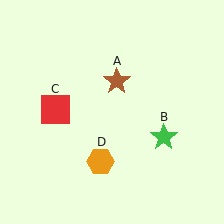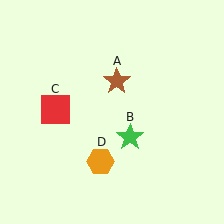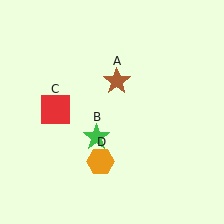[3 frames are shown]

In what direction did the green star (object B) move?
The green star (object B) moved left.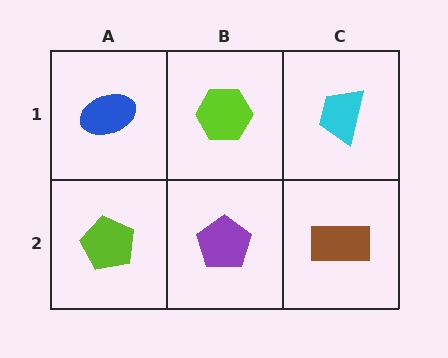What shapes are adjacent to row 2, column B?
A lime hexagon (row 1, column B), a lime pentagon (row 2, column A), a brown rectangle (row 2, column C).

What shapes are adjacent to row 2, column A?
A blue ellipse (row 1, column A), a purple pentagon (row 2, column B).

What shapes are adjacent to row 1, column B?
A purple pentagon (row 2, column B), a blue ellipse (row 1, column A), a cyan trapezoid (row 1, column C).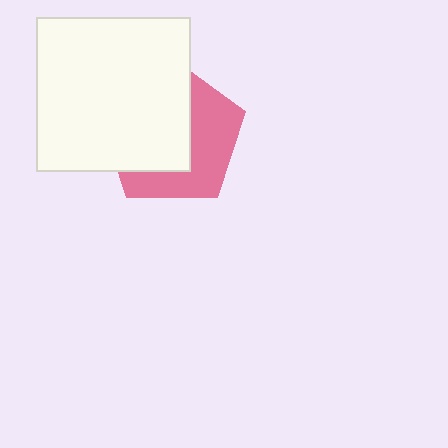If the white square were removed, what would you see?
You would see the complete pink pentagon.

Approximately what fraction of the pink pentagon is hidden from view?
Roughly 55% of the pink pentagon is hidden behind the white square.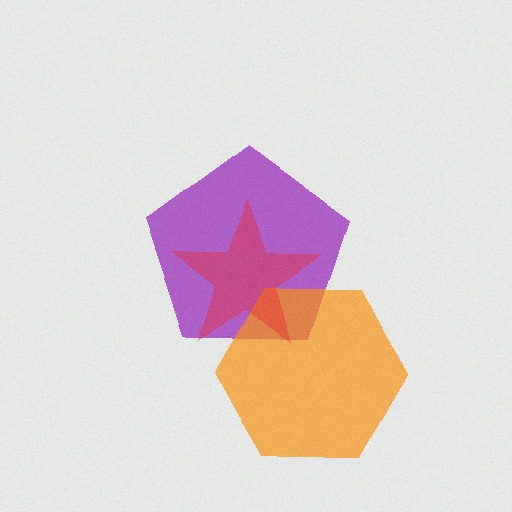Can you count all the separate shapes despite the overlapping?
Yes, there are 3 separate shapes.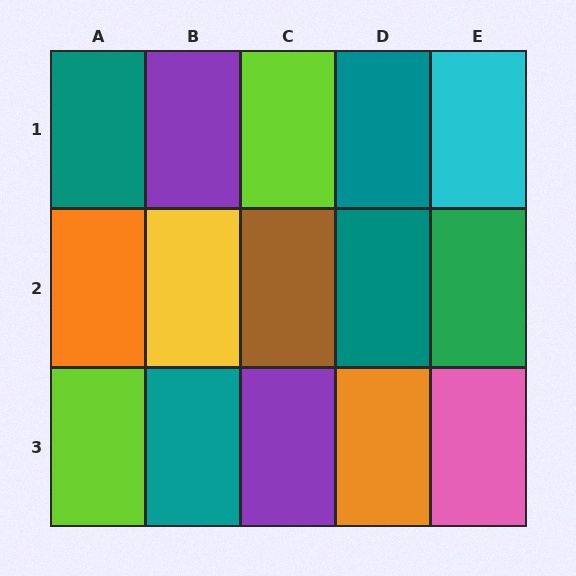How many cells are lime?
2 cells are lime.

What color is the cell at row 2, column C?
Brown.